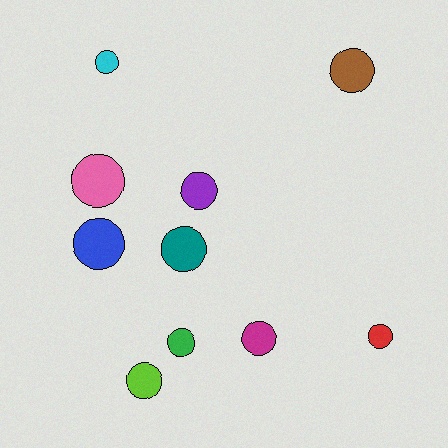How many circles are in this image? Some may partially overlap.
There are 10 circles.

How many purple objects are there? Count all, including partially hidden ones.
There is 1 purple object.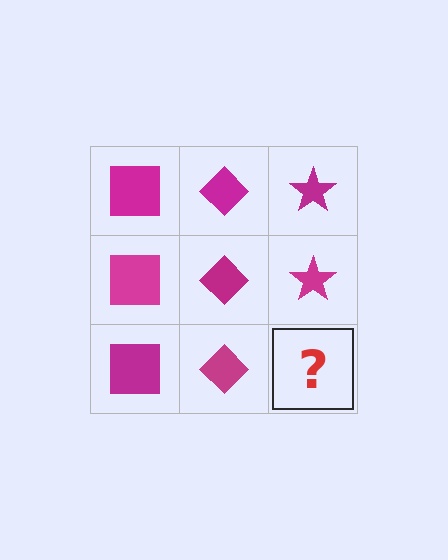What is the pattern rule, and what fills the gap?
The rule is that each column has a consistent shape. The gap should be filled with a magenta star.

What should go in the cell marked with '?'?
The missing cell should contain a magenta star.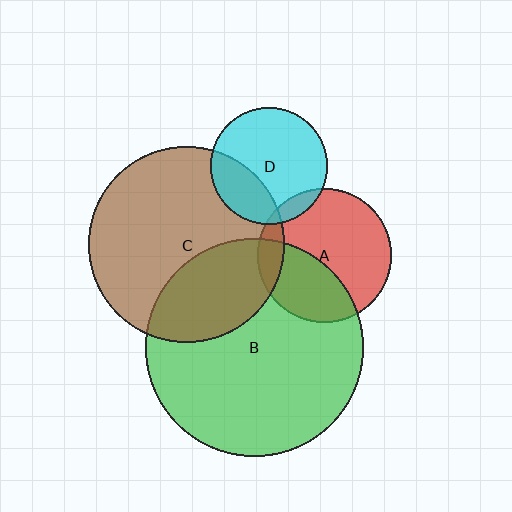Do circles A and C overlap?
Yes.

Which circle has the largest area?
Circle B (green).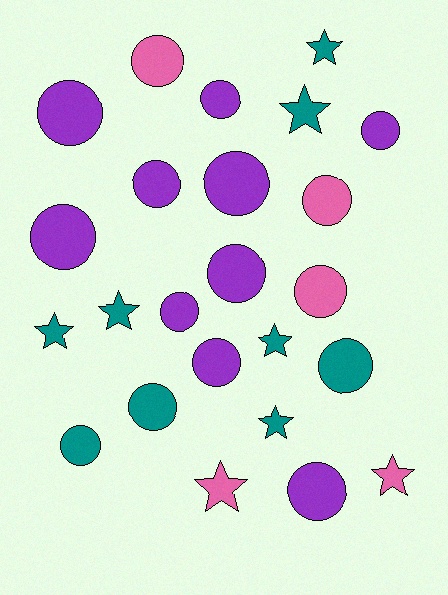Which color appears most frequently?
Purple, with 10 objects.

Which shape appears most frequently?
Circle, with 16 objects.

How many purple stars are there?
There are no purple stars.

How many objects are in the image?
There are 24 objects.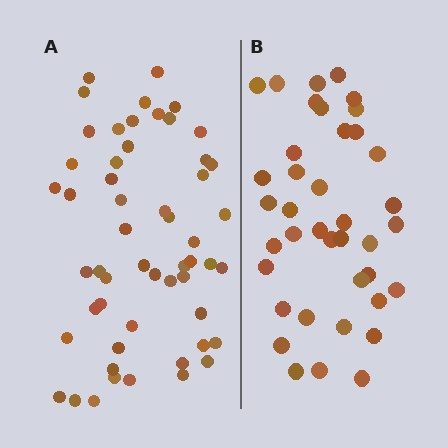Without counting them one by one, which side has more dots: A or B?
Region A (the left region) has more dots.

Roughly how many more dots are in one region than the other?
Region A has approximately 15 more dots than region B.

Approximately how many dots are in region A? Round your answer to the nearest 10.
About 50 dots. (The exact count is 54, which rounds to 50.)